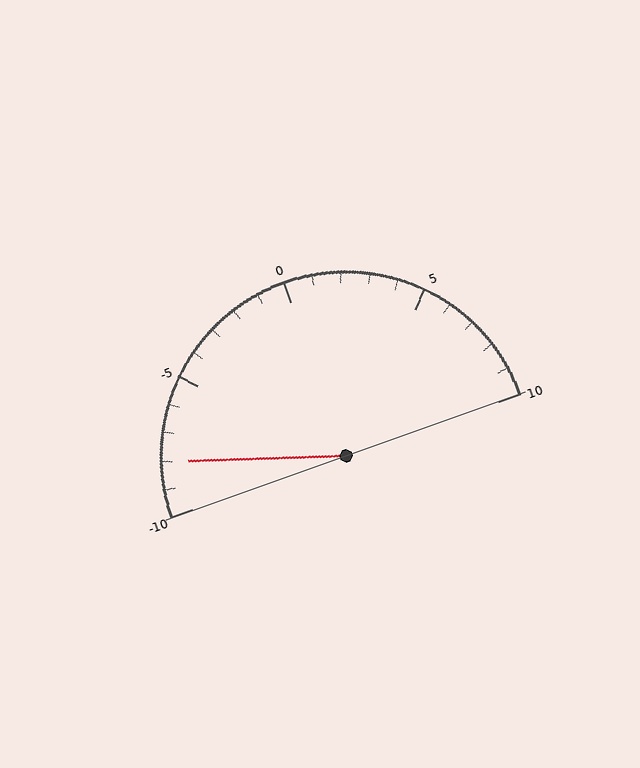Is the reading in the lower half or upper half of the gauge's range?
The reading is in the lower half of the range (-10 to 10).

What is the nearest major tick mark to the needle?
The nearest major tick mark is -10.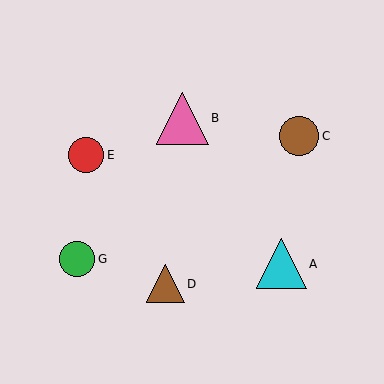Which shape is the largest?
The pink triangle (labeled B) is the largest.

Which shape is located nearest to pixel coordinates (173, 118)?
The pink triangle (labeled B) at (182, 118) is nearest to that location.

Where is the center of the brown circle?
The center of the brown circle is at (299, 136).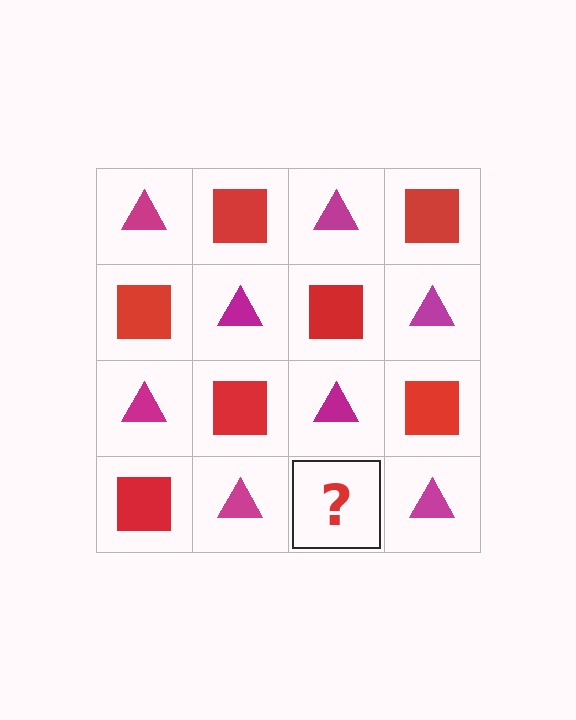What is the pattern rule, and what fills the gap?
The rule is that it alternates magenta triangle and red square in a checkerboard pattern. The gap should be filled with a red square.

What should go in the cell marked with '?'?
The missing cell should contain a red square.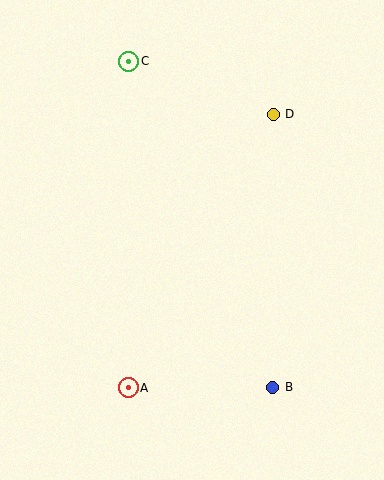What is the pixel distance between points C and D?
The distance between C and D is 154 pixels.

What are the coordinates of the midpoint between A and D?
The midpoint between A and D is at (201, 251).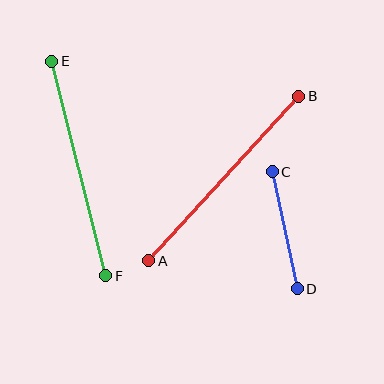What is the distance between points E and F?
The distance is approximately 221 pixels.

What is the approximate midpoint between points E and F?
The midpoint is at approximately (79, 169) pixels.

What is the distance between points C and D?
The distance is approximately 119 pixels.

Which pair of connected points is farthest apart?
Points A and B are farthest apart.